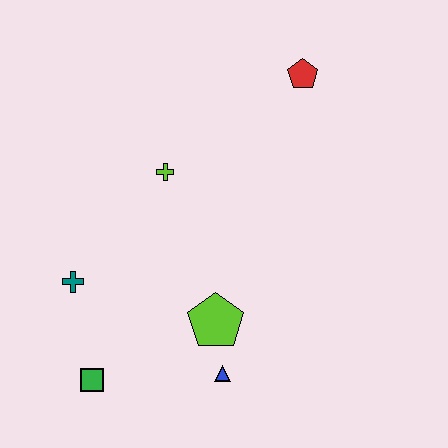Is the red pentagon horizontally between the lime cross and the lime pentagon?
No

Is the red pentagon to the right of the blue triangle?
Yes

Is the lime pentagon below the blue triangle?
No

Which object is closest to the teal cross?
The green square is closest to the teal cross.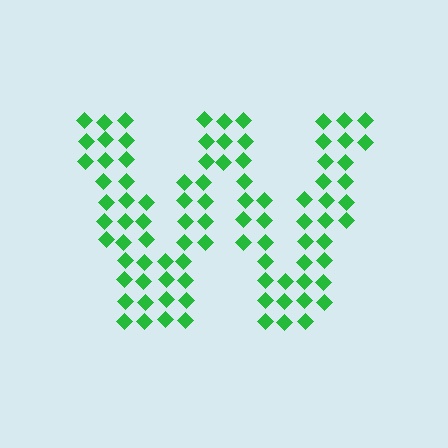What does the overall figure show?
The overall figure shows the letter W.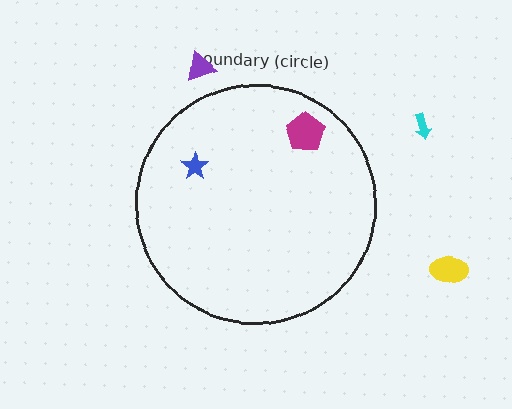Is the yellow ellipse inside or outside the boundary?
Outside.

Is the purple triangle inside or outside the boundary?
Outside.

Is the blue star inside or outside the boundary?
Inside.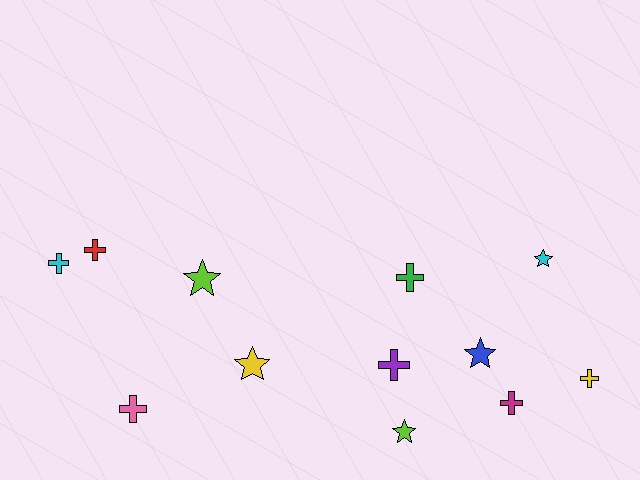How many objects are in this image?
There are 12 objects.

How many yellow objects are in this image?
There are 2 yellow objects.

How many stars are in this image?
There are 5 stars.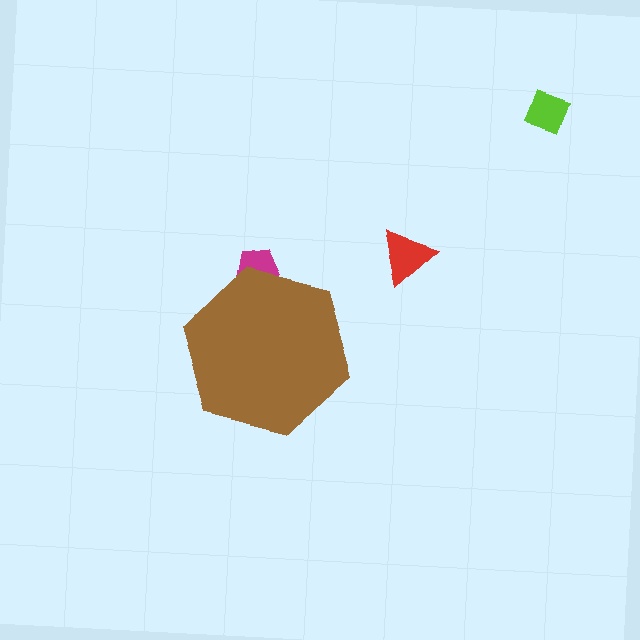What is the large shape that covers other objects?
A brown hexagon.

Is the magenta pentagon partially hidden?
Yes, the magenta pentagon is partially hidden behind the brown hexagon.